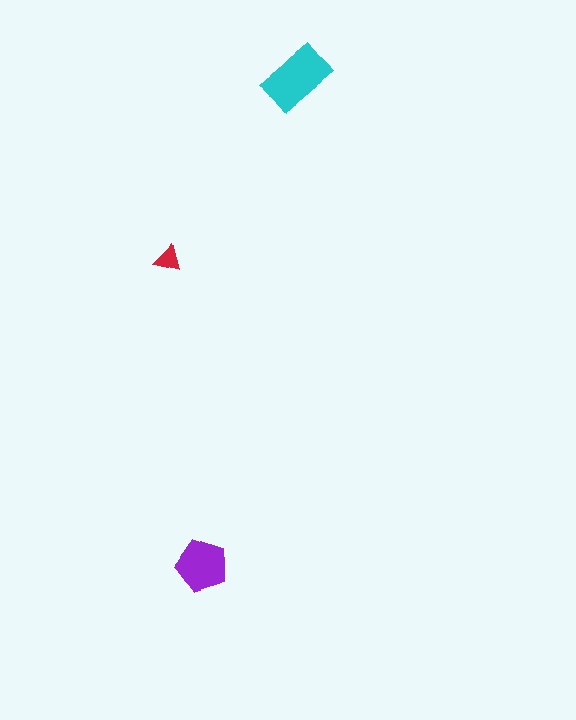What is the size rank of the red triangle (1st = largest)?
3rd.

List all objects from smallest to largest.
The red triangle, the purple pentagon, the cyan rectangle.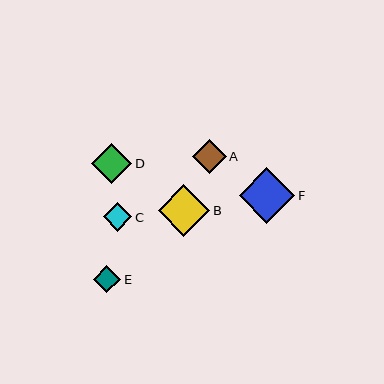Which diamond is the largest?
Diamond F is the largest with a size of approximately 56 pixels.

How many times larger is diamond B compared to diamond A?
Diamond B is approximately 1.5 times the size of diamond A.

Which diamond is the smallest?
Diamond E is the smallest with a size of approximately 28 pixels.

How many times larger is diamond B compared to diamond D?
Diamond B is approximately 1.3 times the size of diamond D.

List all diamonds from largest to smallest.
From largest to smallest: F, B, D, A, C, E.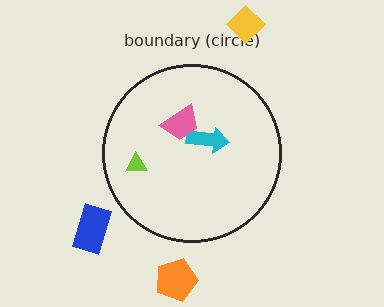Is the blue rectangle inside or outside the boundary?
Outside.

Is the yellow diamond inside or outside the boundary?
Outside.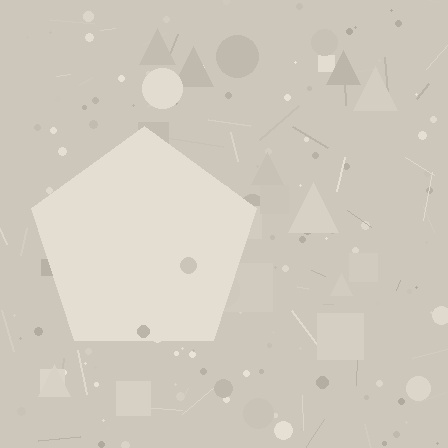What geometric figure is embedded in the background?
A pentagon is embedded in the background.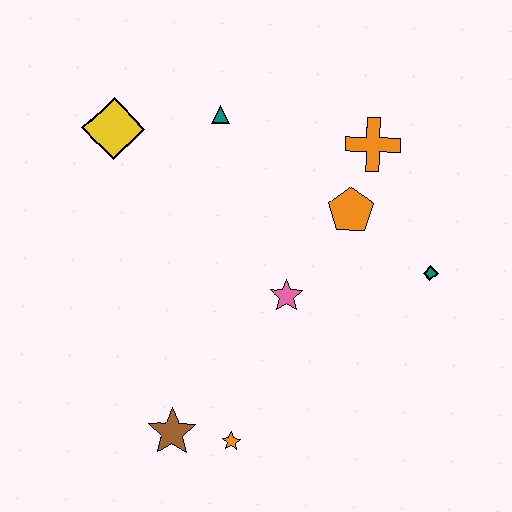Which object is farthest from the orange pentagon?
The brown star is farthest from the orange pentagon.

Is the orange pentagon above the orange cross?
No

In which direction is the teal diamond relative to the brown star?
The teal diamond is to the right of the brown star.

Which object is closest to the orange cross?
The orange pentagon is closest to the orange cross.